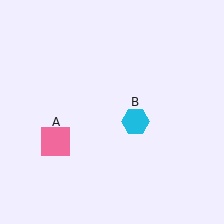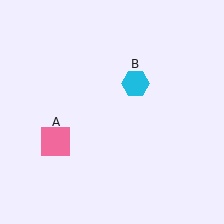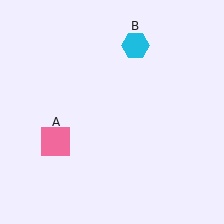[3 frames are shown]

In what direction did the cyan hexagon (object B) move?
The cyan hexagon (object B) moved up.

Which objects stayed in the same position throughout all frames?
Pink square (object A) remained stationary.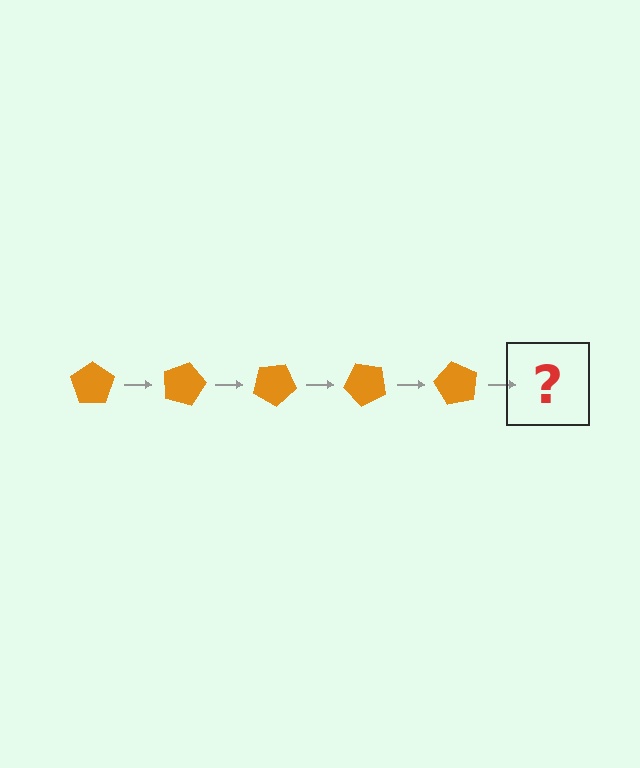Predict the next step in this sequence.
The next step is an orange pentagon rotated 75 degrees.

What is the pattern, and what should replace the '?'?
The pattern is that the pentagon rotates 15 degrees each step. The '?' should be an orange pentagon rotated 75 degrees.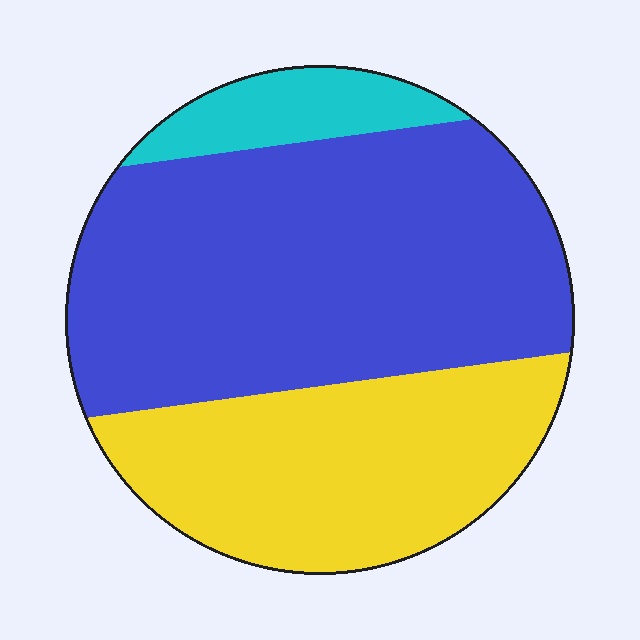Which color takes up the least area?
Cyan, at roughly 10%.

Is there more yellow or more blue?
Blue.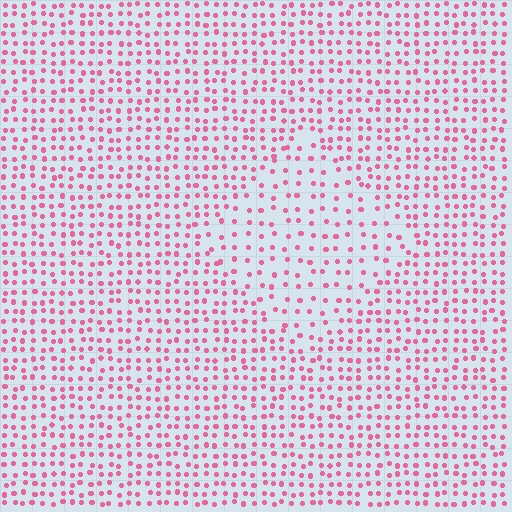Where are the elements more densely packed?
The elements are more densely packed outside the diamond boundary.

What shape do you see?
I see a diamond.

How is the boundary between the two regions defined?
The boundary is defined by a change in element density (approximately 1.8x ratio). All elements are the same color, size, and shape.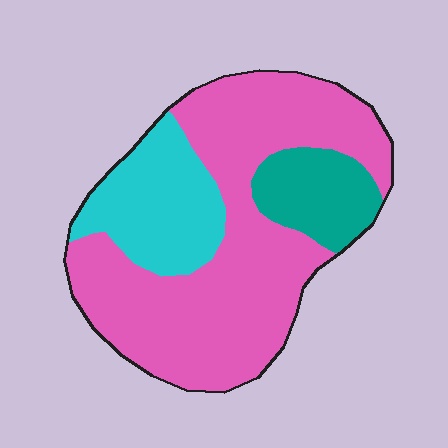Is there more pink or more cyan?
Pink.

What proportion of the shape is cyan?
Cyan takes up between a sixth and a third of the shape.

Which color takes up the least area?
Teal, at roughly 15%.